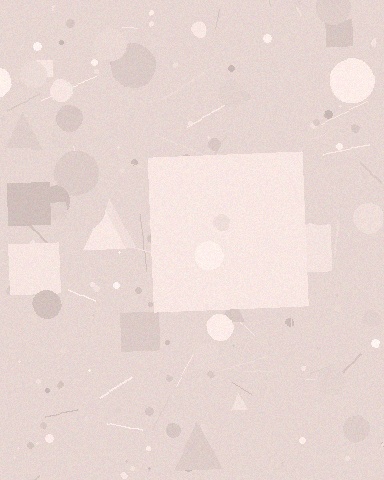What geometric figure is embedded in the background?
A square is embedded in the background.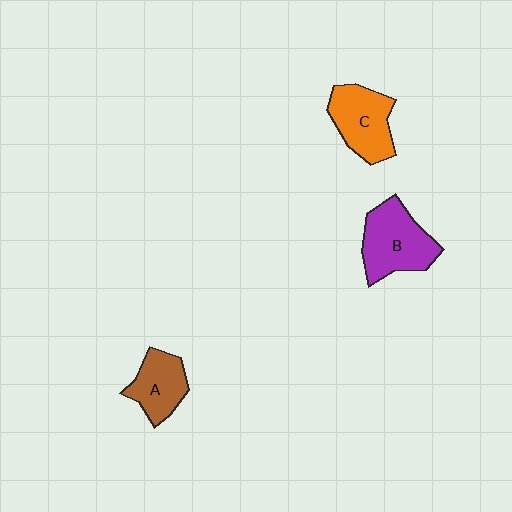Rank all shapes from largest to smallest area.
From largest to smallest: B (purple), C (orange), A (brown).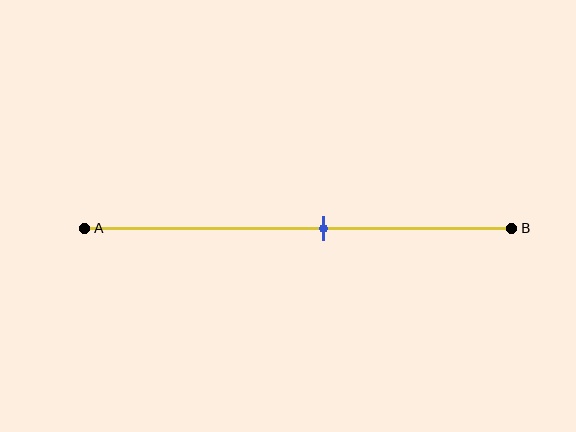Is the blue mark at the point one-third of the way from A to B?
No, the mark is at about 55% from A, not at the 33% one-third point.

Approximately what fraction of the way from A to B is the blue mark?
The blue mark is approximately 55% of the way from A to B.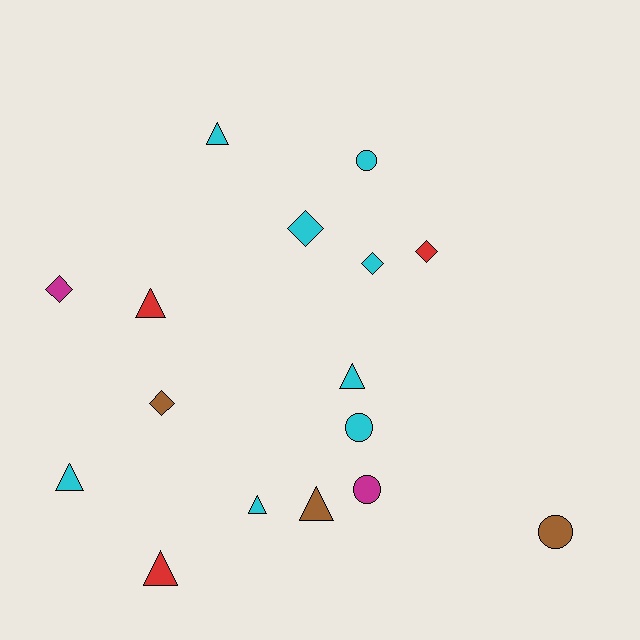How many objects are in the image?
There are 16 objects.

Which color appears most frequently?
Cyan, with 8 objects.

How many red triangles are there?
There are 2 red triangles.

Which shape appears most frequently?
Triangle, with 7 objects.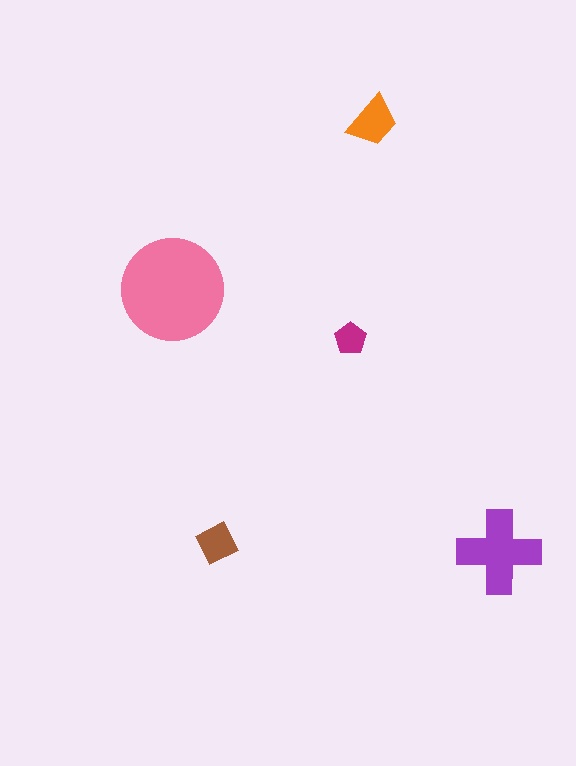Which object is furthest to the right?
The purple cross is rightmost.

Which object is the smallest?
The magenta pentagon.